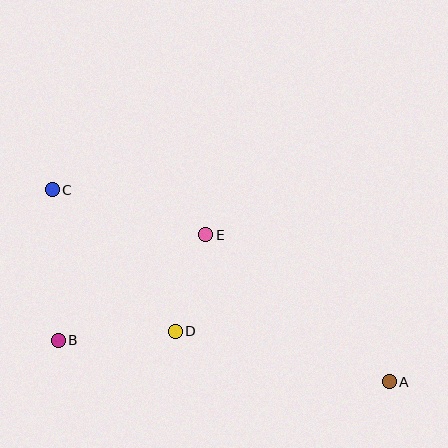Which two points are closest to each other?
Points D and E are closest to each other.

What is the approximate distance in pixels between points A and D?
The distance between A and D is approximately 220 pixels.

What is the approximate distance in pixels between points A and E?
The distance between A and E is approximately 235 pixels.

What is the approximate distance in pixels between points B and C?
The distance between B and C is approximately 151 pixels.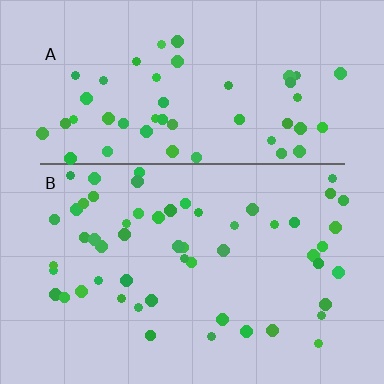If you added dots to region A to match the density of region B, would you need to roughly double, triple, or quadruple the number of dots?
Approximately double.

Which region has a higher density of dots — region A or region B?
B (the bottom).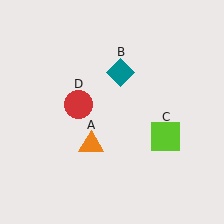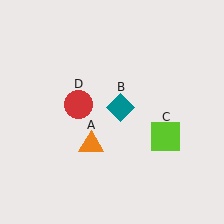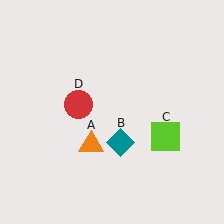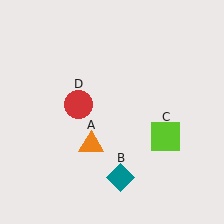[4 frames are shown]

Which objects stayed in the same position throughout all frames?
Orange triangle (object A) and lime square (object C) and red circle (object D) remained stationary.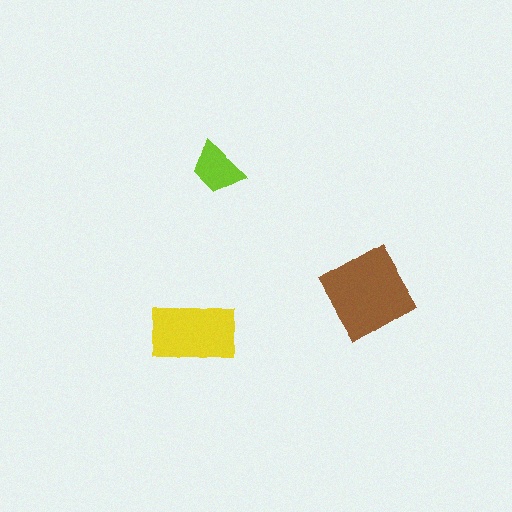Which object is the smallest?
The lime trapezoid.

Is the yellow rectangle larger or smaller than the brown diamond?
Smaller.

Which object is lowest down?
The yellow rectangle is bottommost.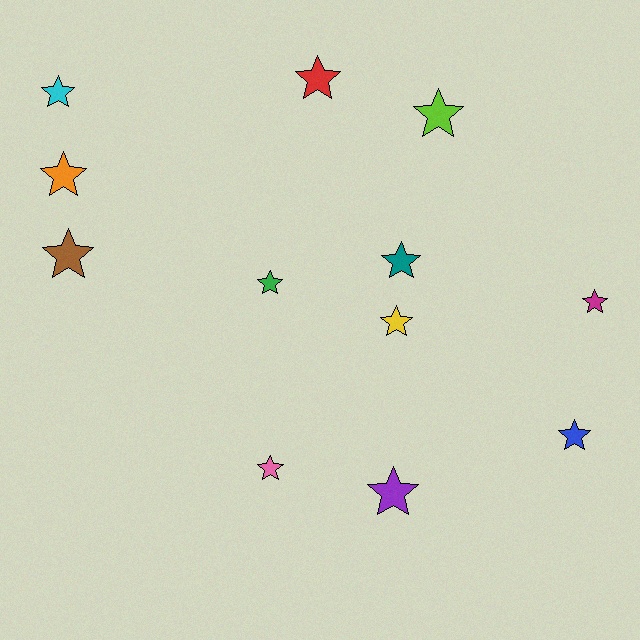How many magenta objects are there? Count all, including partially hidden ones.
There is 1 magenta object.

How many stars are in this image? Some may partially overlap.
There are 12 stars.